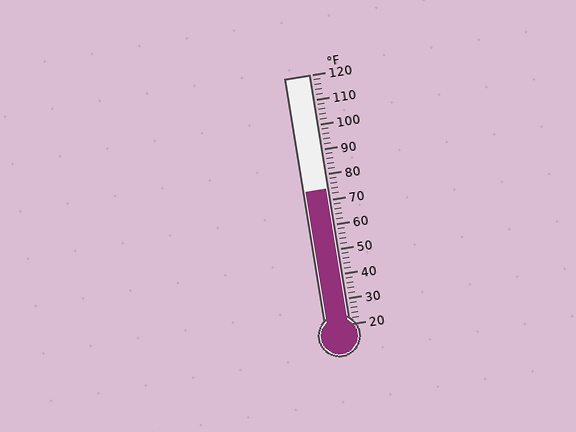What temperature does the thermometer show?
The thermometer shows approximately 74°F.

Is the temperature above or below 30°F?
The temperature is above 30°F.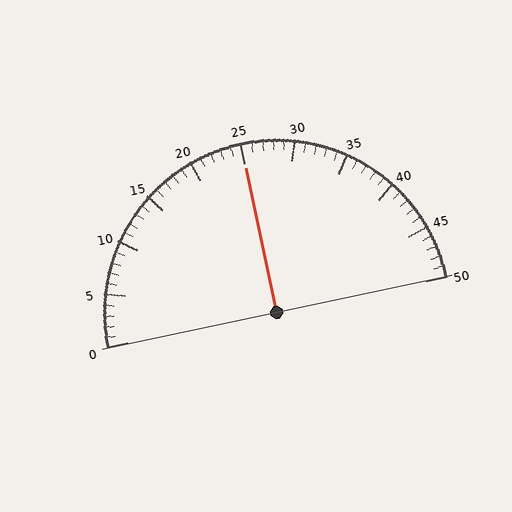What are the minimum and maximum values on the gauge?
The gauge ranges from 0 to 50.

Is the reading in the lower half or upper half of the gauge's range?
The reading is in the upper half of the range (0 to 50).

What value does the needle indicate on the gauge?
The needle indicates approximately 25.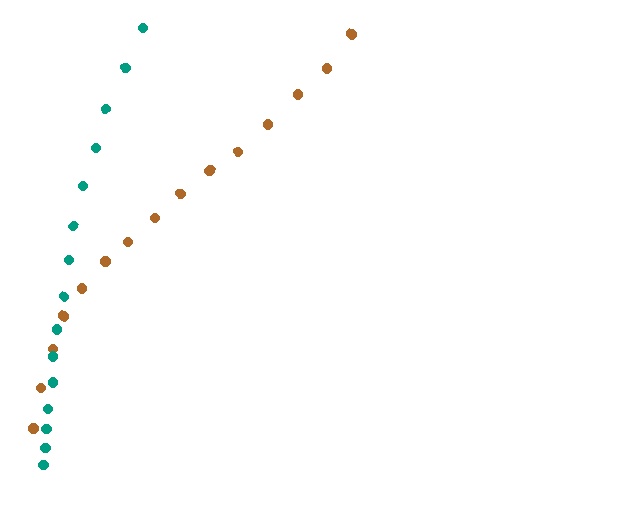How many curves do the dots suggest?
There are 2 distinct paths.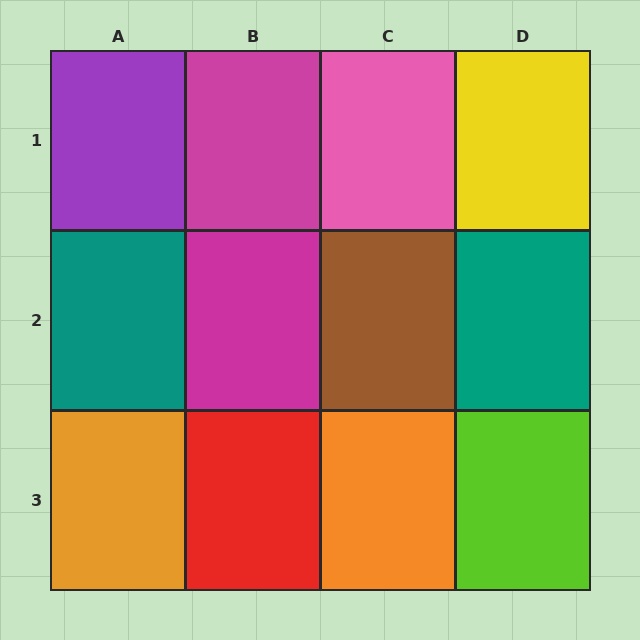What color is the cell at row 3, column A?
Orange.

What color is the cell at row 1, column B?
Magenta.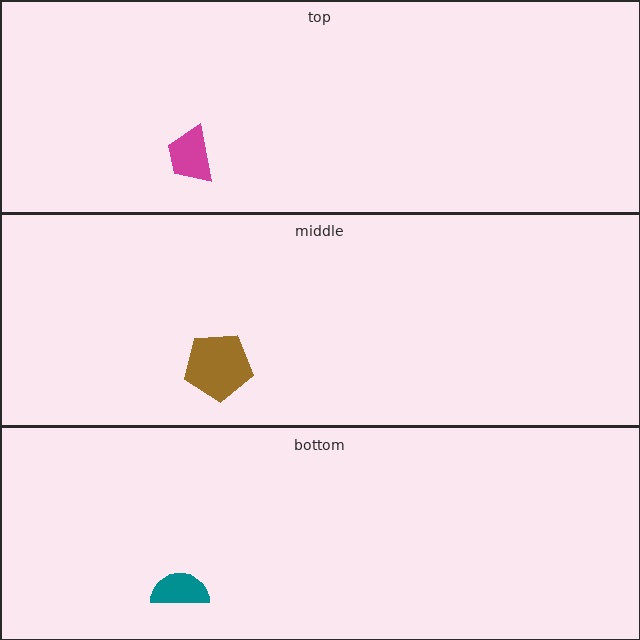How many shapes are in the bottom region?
1.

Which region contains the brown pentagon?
The middle region.